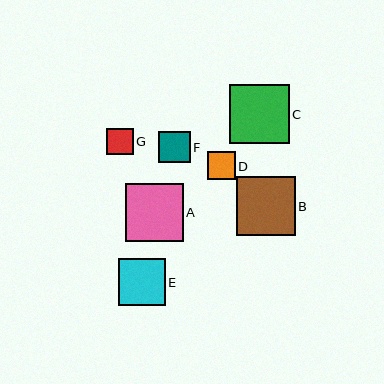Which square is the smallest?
Square G is the smallest with a size of approximately 26 pixels.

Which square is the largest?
Square C is the largest with a size of approximately 60 pixels.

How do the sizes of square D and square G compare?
Square D and square G are approximately the same size.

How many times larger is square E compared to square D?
Square E is approximately 1.7 times the size of square D.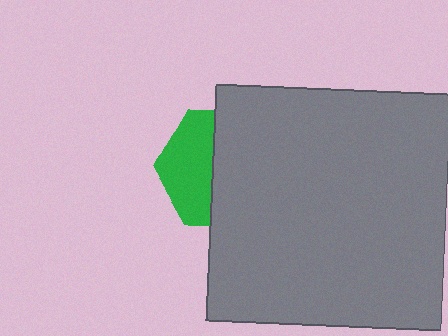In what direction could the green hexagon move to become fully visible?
The green hexagon could move left. That would shift it out from behind the gray square entirely.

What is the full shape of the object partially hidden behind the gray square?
The partially hidden object is a green hexagon.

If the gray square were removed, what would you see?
You would see the complete green hexagon.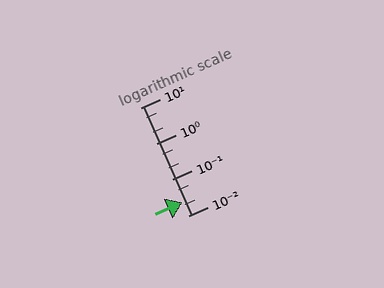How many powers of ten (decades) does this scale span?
The scale spans 3 decades, from 0.01 to 10.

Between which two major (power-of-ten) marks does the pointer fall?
The pointer is between 0.01 and 0.1.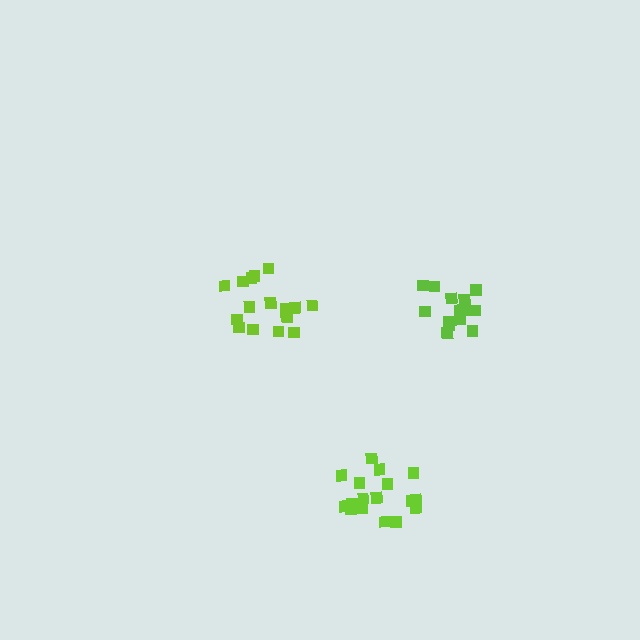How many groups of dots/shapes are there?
There are 3 groups.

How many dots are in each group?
Group 1: 14 dots, Group 2: 18 dots, Group 3: 17 dots (49 total).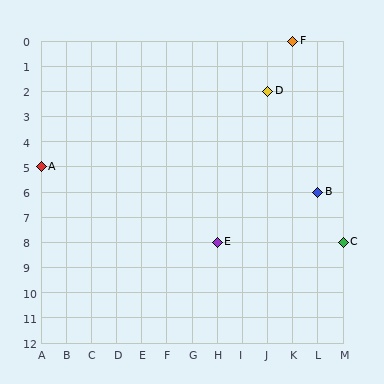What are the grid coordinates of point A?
Point A is at grid coordinates (A, 5).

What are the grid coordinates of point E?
Point E is at grid coordinates (H, 8).